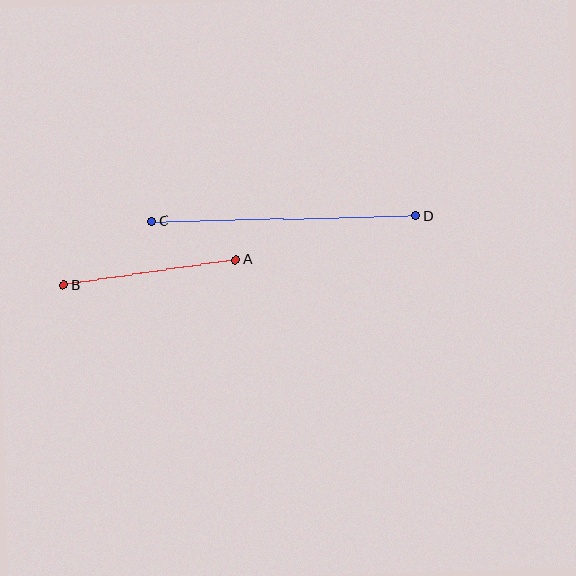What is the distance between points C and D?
The distance is approximately 264 pixels.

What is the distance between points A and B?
The distance is approximately 174 pixels.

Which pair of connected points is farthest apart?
Points C and D are farthest apart.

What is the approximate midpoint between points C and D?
The midpoint is at approximately (284, 219) pixels.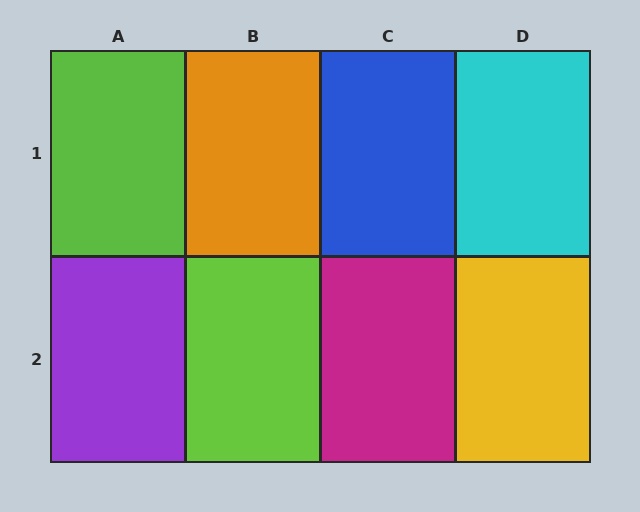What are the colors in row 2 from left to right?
Purple, lime, magenta, yellow.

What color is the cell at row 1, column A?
Lime.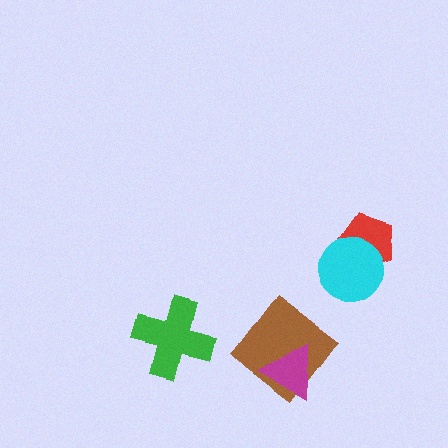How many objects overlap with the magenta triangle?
1 object overlaps with the magenta triangle.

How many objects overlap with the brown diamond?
1 object overlaps with the brown diamond.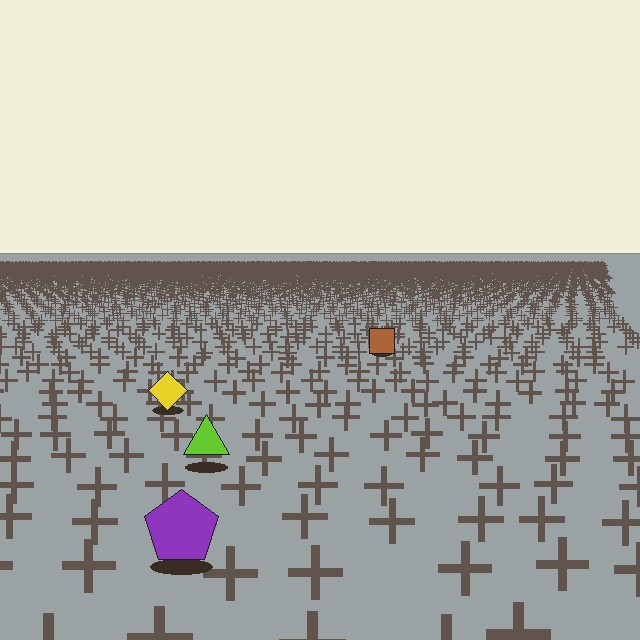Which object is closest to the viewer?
The purple pentagon is closest. The texture marks near it are larger and more spread out.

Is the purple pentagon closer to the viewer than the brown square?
Yes. The purple pentagon is closer — you can tell from the texture gradient: the ground texture is coarser near it.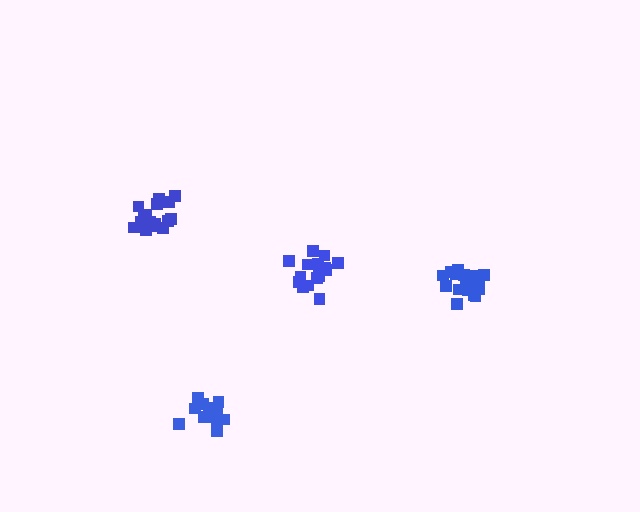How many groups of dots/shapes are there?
There are 4 groups.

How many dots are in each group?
Group 1: 20 dots, Group 2: 14 dots, Group 3: 18 dots, Group 4: 15 dots (67 total).